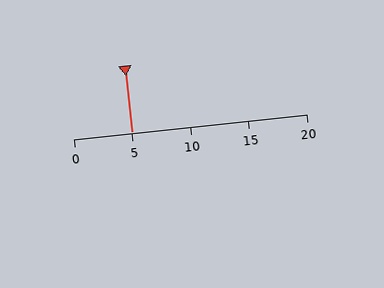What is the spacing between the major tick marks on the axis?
The major ticks are spaced 5 apart.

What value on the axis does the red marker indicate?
The marker indicates approximately 5.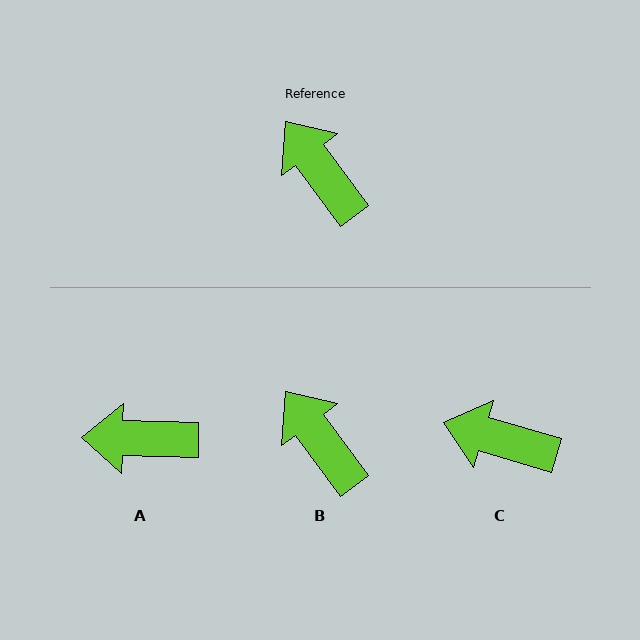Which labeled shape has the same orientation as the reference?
B.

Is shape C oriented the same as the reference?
No, it is off by about 37 degrees.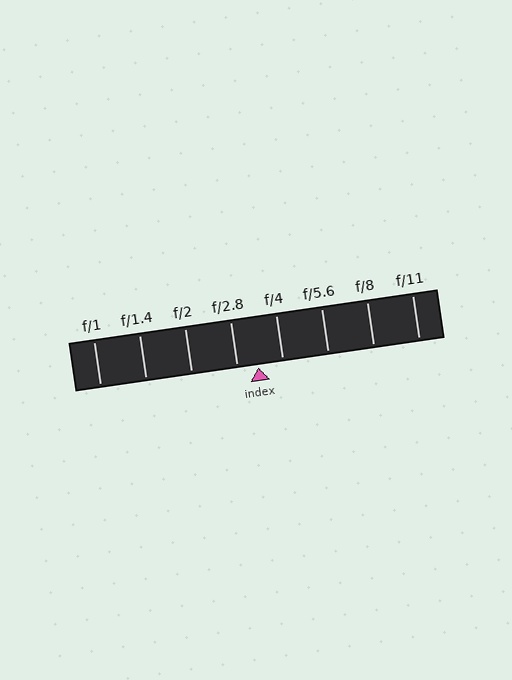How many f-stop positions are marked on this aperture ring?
There are 8 f-stop positions marked.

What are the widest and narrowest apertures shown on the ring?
The widest aperture shown is f/1 and the narrowest is f/11.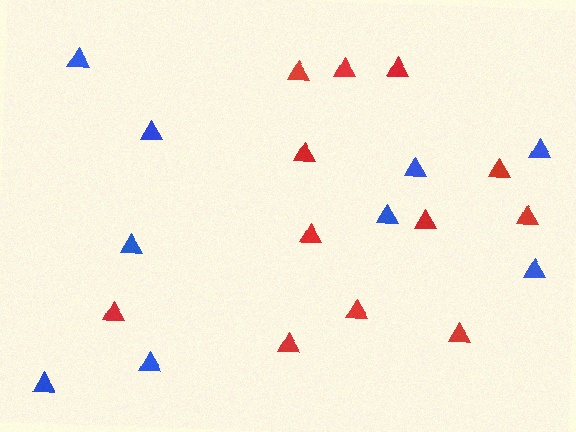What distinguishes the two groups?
There are 2 groups: one group of red triangles (12) and one group of blue triangles (9).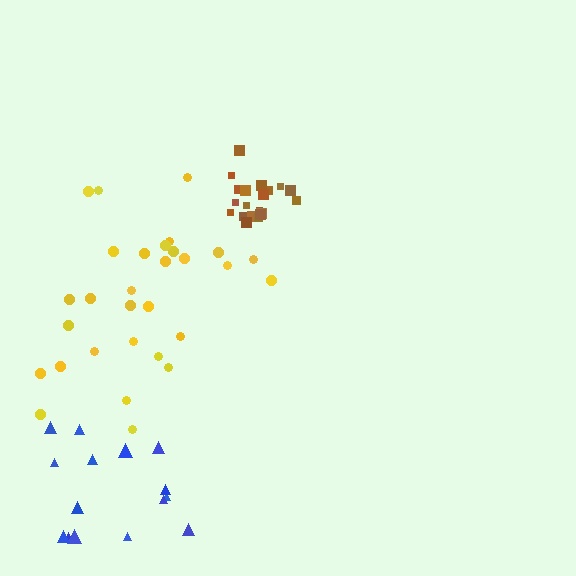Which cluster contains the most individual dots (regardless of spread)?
Yellow (30).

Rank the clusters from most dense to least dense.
brown, yellow, blue.